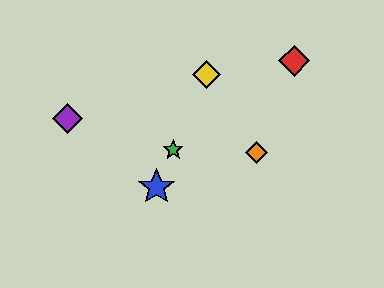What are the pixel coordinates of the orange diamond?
The orange diamond is at (257, 153).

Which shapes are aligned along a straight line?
The blue star, the green star, the yellow diamond are aligned along a straight line.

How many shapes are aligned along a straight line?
3 shapes (the blue star, the green star, the yellow diamond) are aligned along a straight line.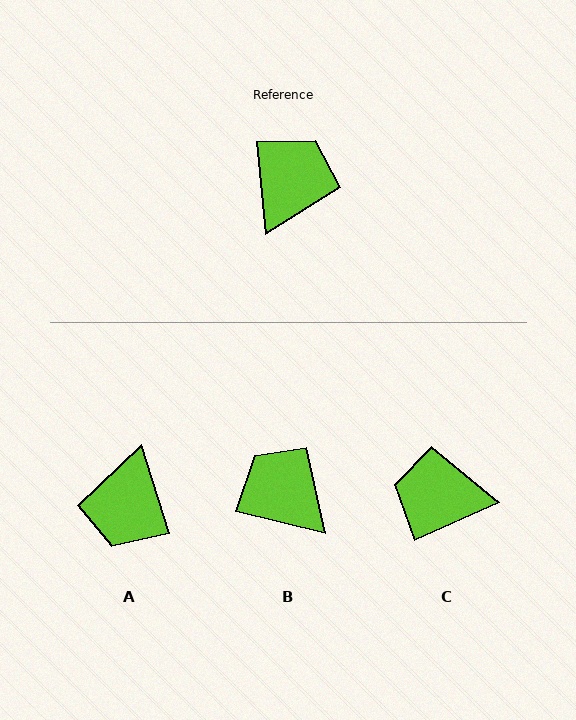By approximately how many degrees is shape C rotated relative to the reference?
Approximately 109 degrees counter-clockwise.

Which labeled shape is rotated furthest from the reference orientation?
A, about 168 degrees away.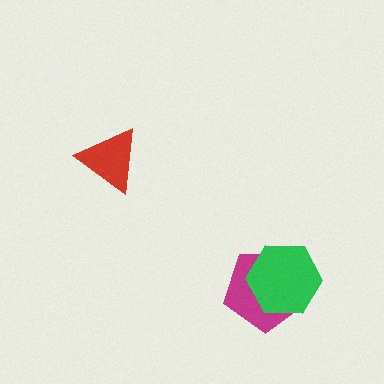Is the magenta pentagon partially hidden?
Yes, it is partially covered by another shape.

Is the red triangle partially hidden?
No, no other shape covers it.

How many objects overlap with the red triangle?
0 objects overlap with the red triangle.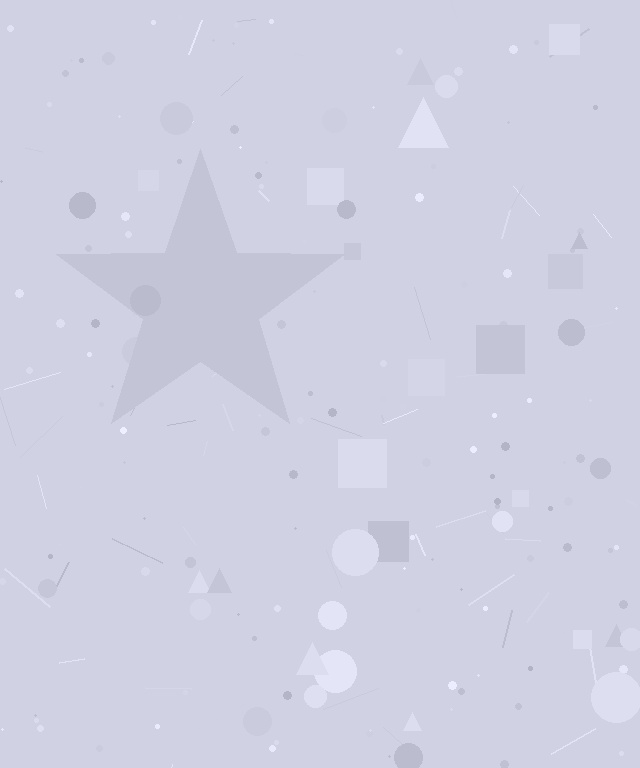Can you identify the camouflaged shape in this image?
The camouflaged shape is a star.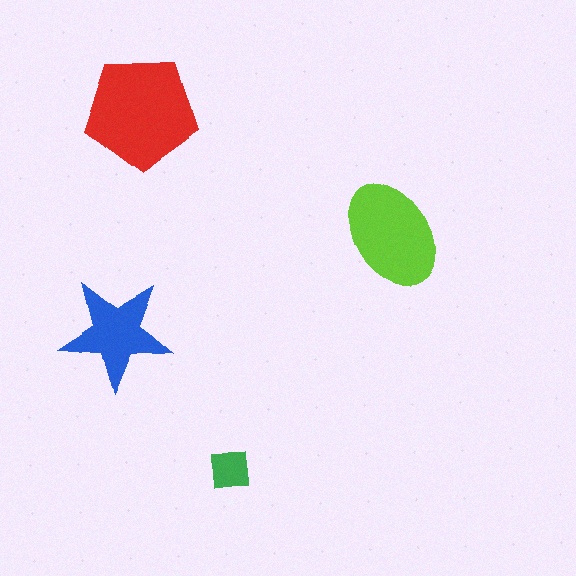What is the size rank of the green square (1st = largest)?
4th.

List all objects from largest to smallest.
The red pentagon, the lime ellipse, the blue star, the green square.